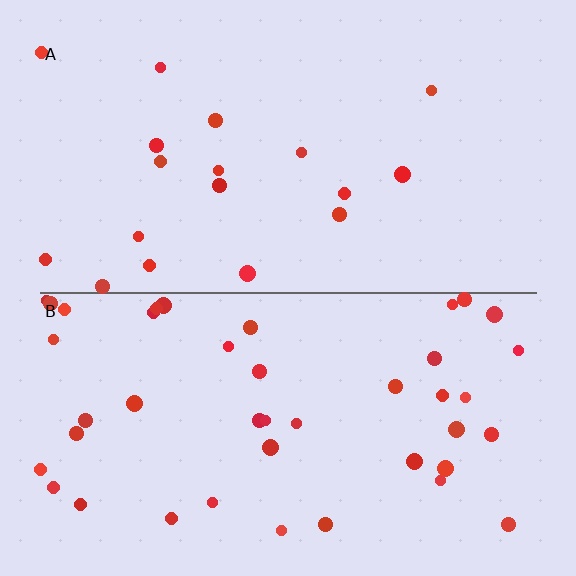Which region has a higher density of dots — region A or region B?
B (the bottom).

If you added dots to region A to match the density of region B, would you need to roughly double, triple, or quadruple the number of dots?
Approximately double.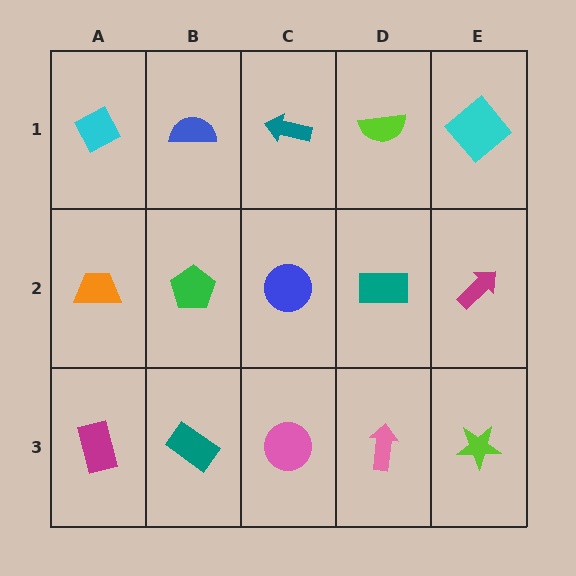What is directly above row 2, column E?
A cyan diamond.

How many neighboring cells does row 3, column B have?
3.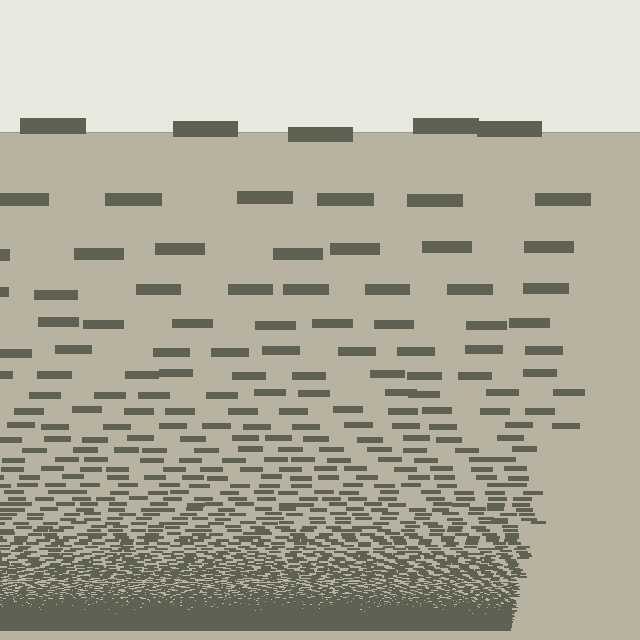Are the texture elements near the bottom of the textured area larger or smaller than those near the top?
Smaller. The gradient is inverted — elements near the bottom are smaller and denser.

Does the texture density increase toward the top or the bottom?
Density increases toward the bottom.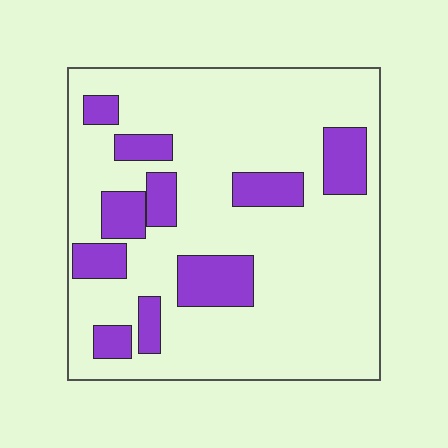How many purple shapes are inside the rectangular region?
10.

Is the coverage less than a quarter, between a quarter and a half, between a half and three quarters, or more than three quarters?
Less than a quarter.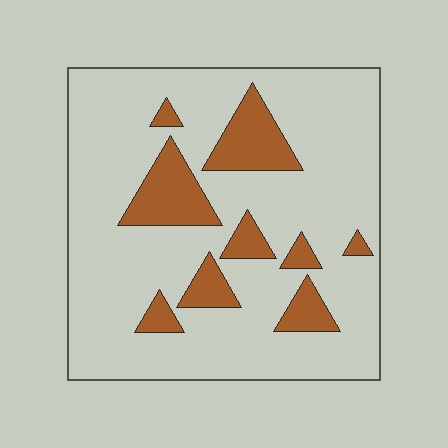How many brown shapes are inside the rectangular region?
9.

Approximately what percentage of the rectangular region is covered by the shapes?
Approximately 20%.